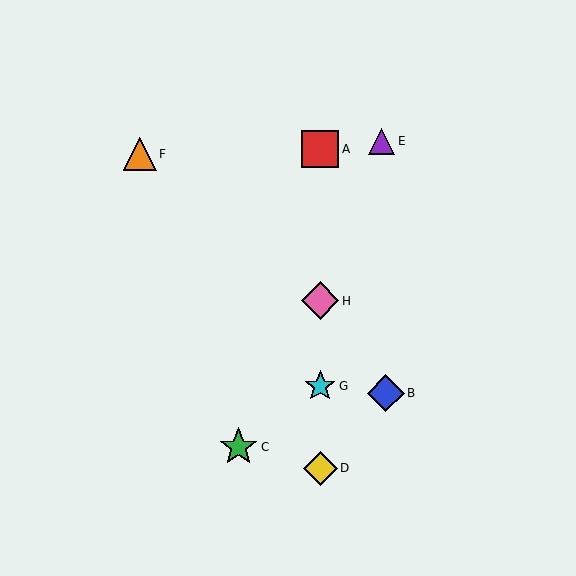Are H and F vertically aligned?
No, H is at x≈320 and F is at x≈140.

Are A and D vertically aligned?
Yes, both are at x≈320.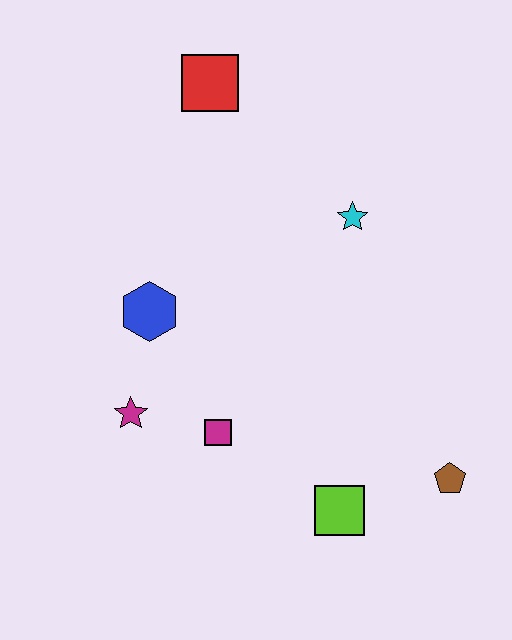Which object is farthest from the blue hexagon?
The brown pentagon is farthest from the blue hexagon.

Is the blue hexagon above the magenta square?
Yes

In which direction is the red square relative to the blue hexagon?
The red square is above the blue hexagon.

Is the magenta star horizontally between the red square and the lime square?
No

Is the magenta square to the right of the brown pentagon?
No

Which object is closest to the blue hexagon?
The magenta star is closest to the blue hexagon.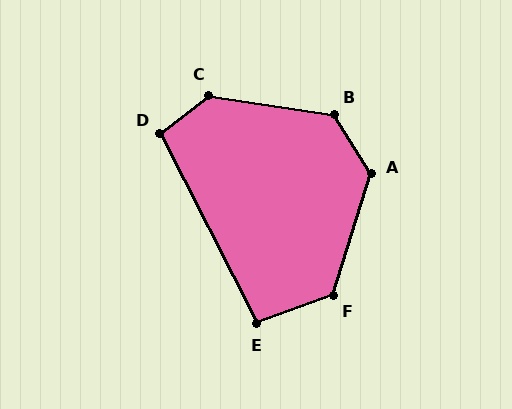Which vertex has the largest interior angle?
C, at approximately 133 degrees.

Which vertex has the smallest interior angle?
E, at approximately 97 degrees.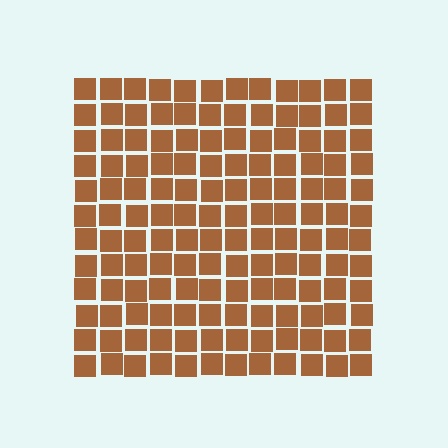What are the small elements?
The small elements are squares.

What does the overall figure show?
The overall figure shows a square.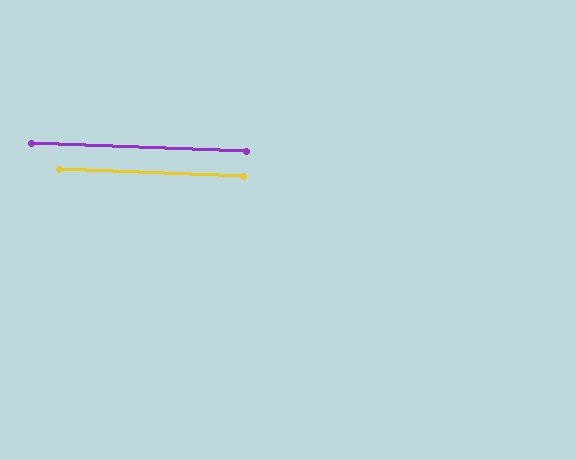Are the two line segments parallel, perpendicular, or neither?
Parallel — their directions differ by only 0.3°.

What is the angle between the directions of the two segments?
Approximately 0 degrees.